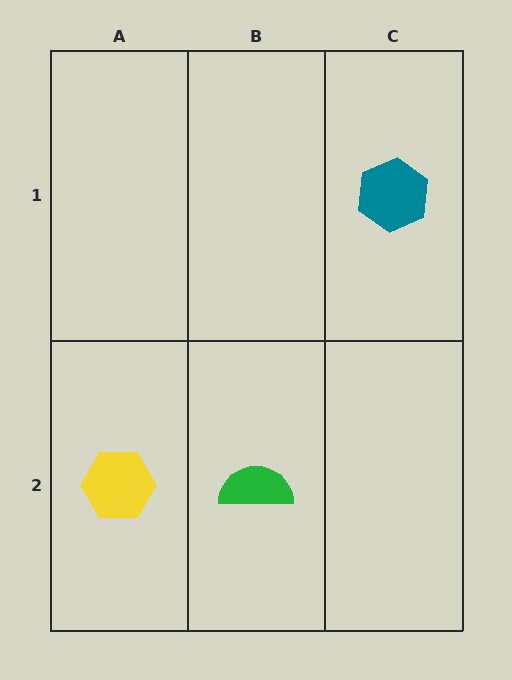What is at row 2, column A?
A yellow hexagon.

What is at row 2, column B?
A green semicircle.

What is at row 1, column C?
A teal hexagon.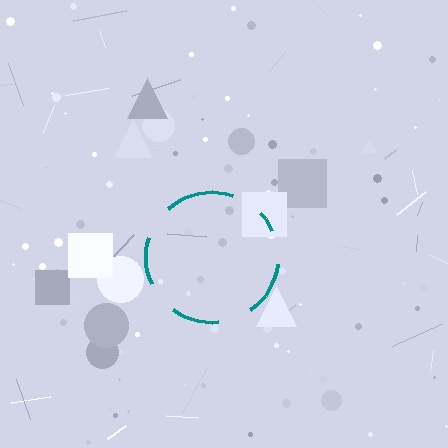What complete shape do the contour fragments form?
The contour fragments form a circle.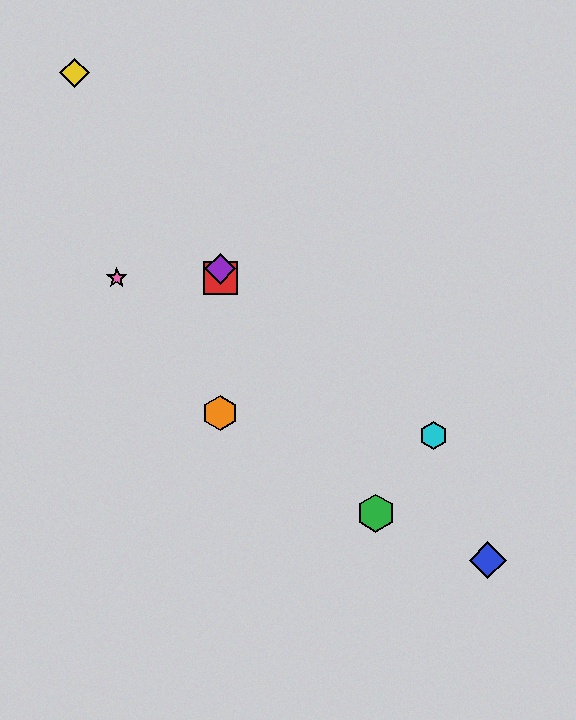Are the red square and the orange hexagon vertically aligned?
Yes, both are at x≈220.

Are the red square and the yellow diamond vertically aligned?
No, the red square is at x≈220 and the yellow diamond is at x≈75.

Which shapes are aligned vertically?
The red square, the purple diamond, the orange hexagon are aligned vertically.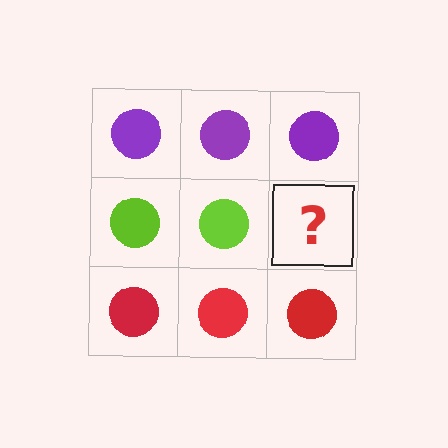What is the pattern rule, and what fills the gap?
The rule is that each row has a consistent color. The gap should be filled with a lime circle.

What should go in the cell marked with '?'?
The missing cell should contain a lime circle.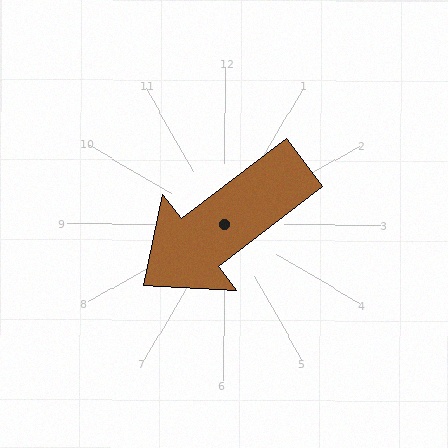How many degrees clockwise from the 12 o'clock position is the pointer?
Approximately 233 degrees.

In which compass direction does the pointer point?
Southwest.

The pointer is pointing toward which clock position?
Roughly 8 o'clock.